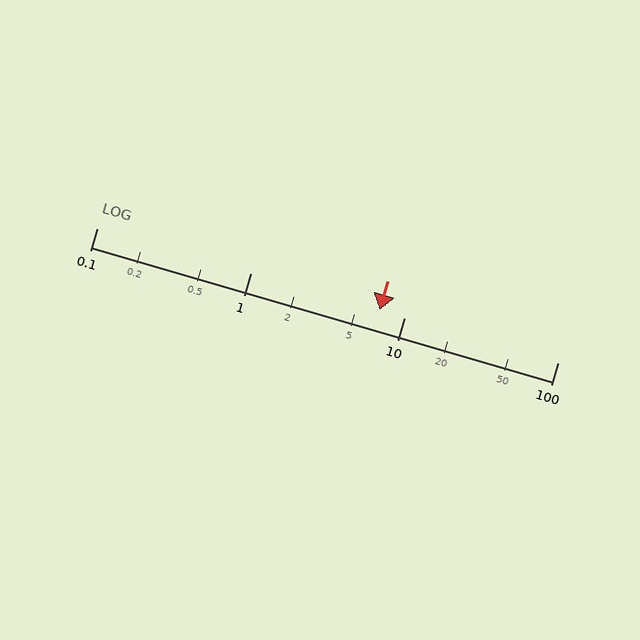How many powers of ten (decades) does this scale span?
The scale spans 3 decades, from 0.1 to 100.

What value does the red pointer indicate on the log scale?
The pointer indicates approximately 6.9.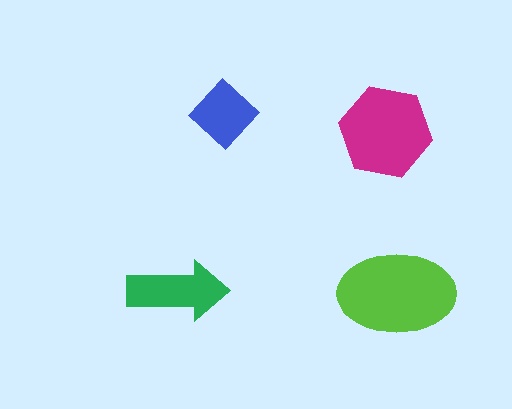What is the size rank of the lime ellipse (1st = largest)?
1st.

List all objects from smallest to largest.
The blue diamond, the green arrow, the magenta hexagon, the lime ellipse.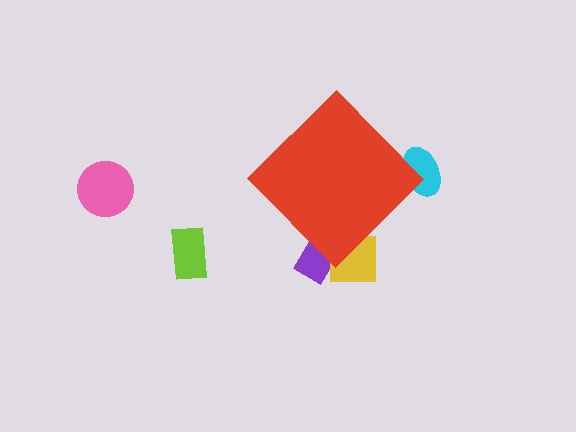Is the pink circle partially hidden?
No, the pink circle is fully visible.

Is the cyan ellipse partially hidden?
Yes, the cyan ellipse is partially hidden behind the red diamond.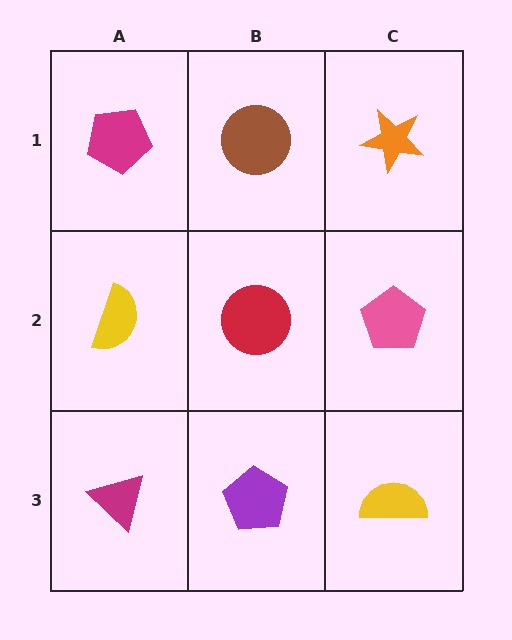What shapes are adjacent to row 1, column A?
A yellow semicircle (row 2, column A), a brown circle (row 1, column B).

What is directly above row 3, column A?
A yellow semicircle.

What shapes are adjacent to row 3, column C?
A pink pentagon (row 2, column C), a purple pentagon (row 3, column B).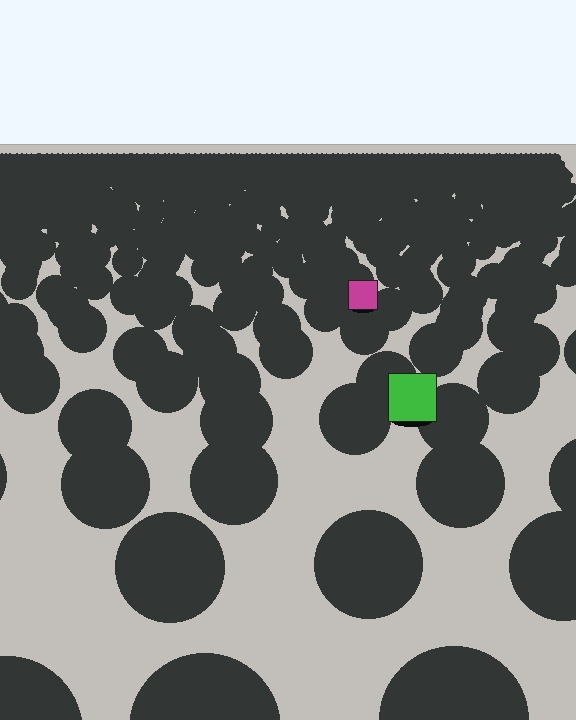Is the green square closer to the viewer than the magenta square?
Yes. The green square is closer — you can tell from the texture gradient: the ground texture is coarser near it.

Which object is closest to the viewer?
The green square is closest. The texture marks near it are larger and more spread out.